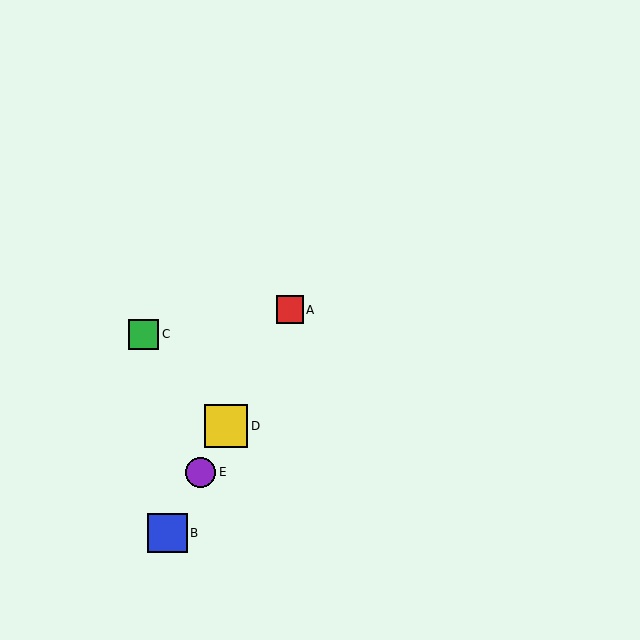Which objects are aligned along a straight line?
Objects A, B, D, E are aligned along a straight line.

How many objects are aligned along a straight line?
4 objects (A, B, D, E) are aligned along a straight line.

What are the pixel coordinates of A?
Object A is at (290, 310).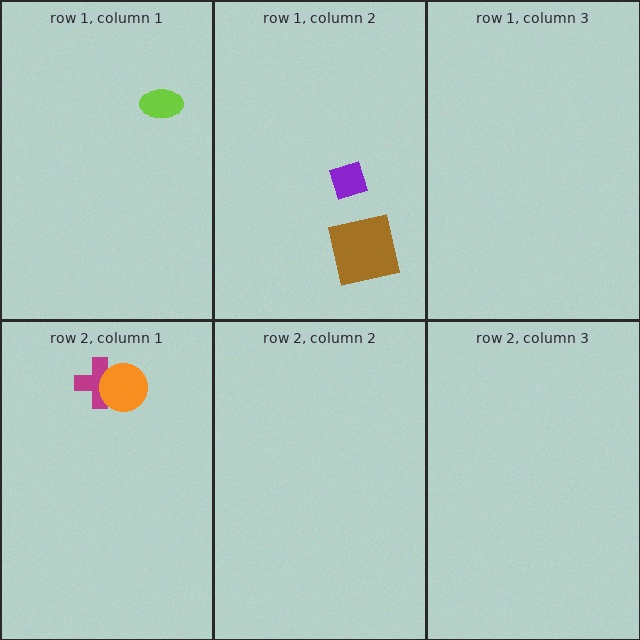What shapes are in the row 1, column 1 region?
The lime ellipse.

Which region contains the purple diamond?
The row 1, column 2 region.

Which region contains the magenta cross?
The row 2, column 1 region.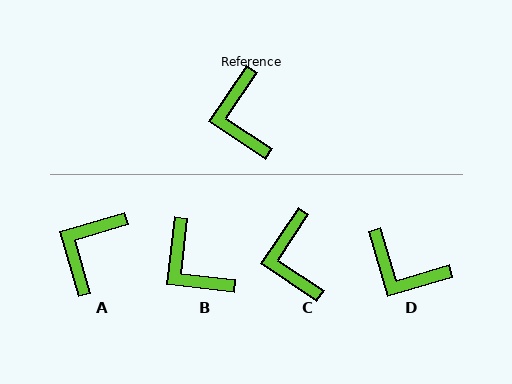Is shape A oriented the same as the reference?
No, it is off by about 40 degrees.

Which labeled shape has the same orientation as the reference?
C.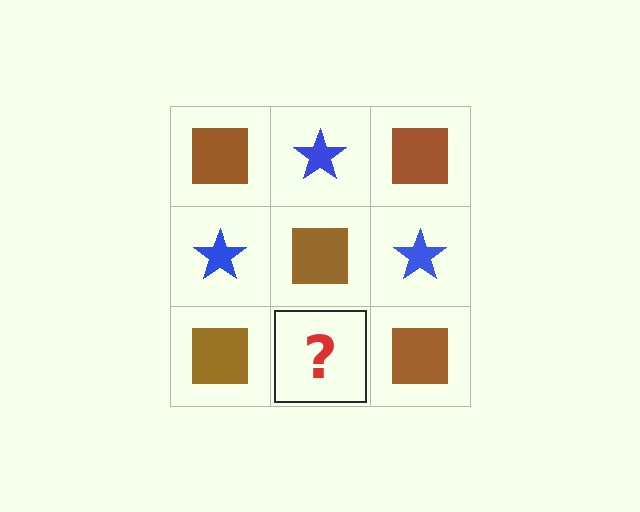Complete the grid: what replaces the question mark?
The question mark should be replaced with a blue star.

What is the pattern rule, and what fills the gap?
The rule is that it alternates brown square and blue star in a checkerboard pattern. The gap should be filled with a blue star.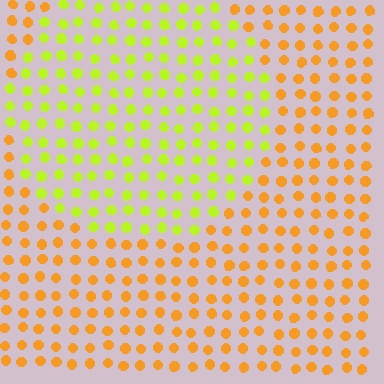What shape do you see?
I see a circle.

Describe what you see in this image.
The image is filled with small orange elements in a uniform arrangement. A circle-shaped region is visible where the elements are tinted to a slightly different hue, forming a subtle color boundary.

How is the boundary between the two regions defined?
The boundary is defined purely by a slight shift in hue (about 43 degrees). Spacing, size, and orientation are identical on both sides.